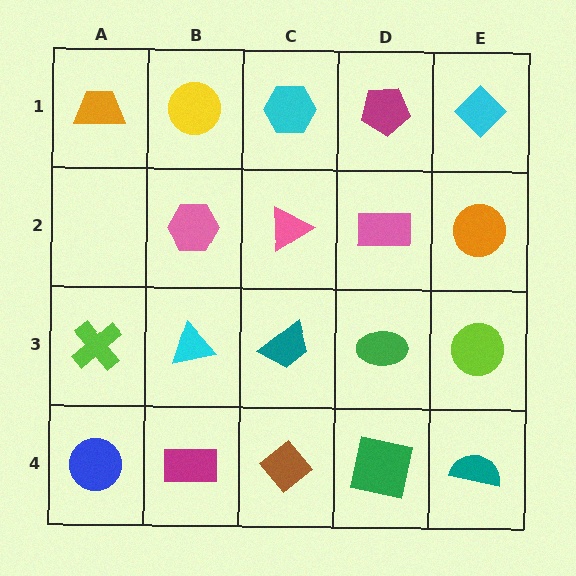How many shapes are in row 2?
4 shapes.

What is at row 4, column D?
A green square.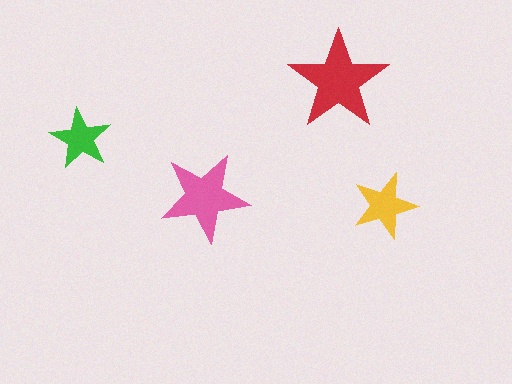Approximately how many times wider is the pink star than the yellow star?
About 1.5 times wider.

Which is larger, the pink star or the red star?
The red one.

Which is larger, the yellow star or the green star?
The yellow one.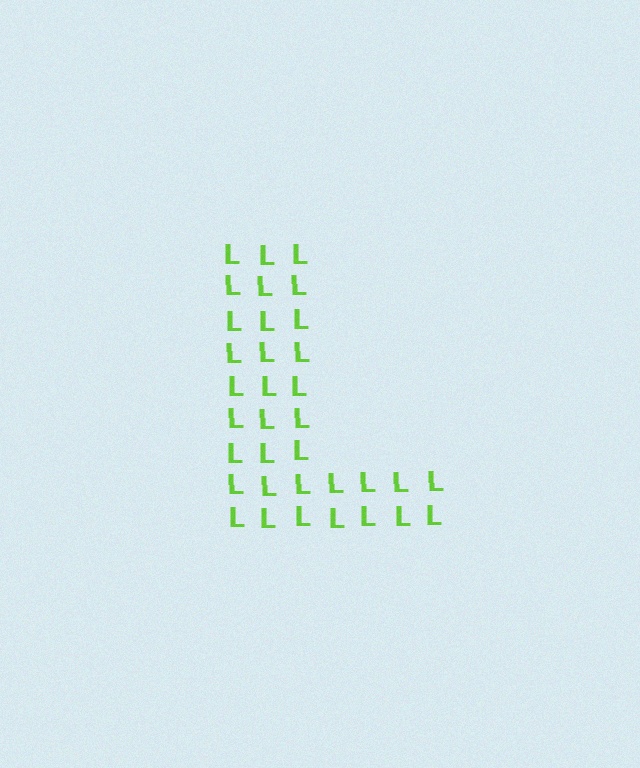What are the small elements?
The small elements are letter L's.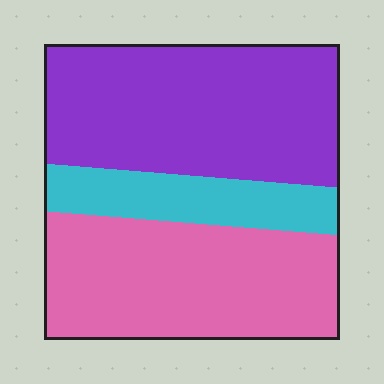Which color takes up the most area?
Purple, at roughly 45%.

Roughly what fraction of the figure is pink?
Pink takes up between a quarter and a half of the figure.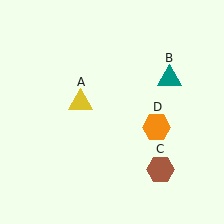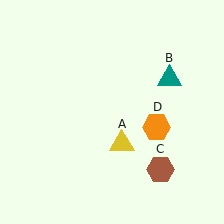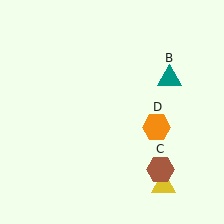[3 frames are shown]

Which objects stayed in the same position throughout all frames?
Teal triangle (object B) and brown hexagon (object C) and orange hexagon (object D) remained stationary.